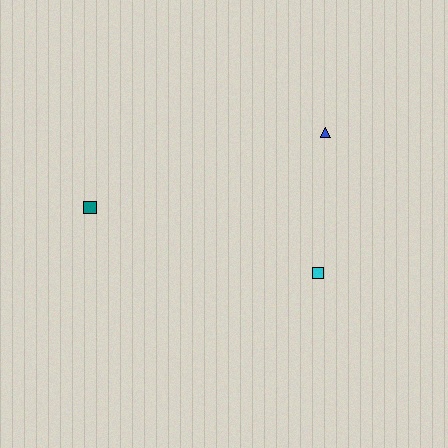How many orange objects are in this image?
There are no orange objects.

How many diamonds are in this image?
There are no diamonds.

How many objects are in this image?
There are 3 objects.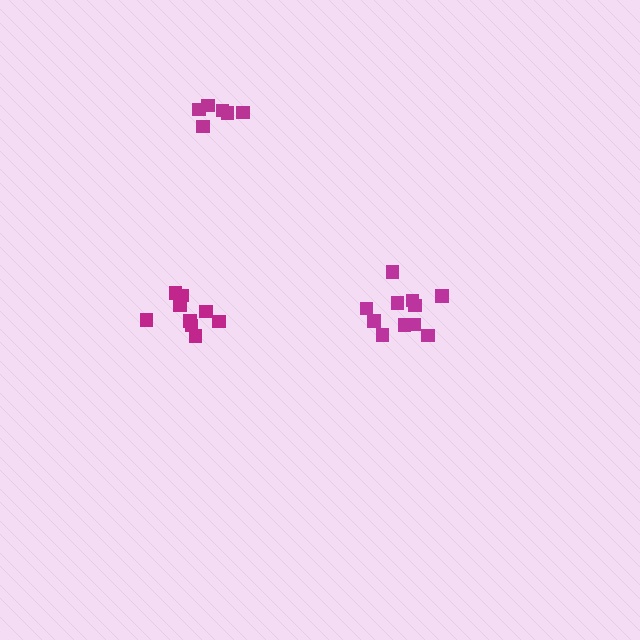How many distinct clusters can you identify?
There are 3 distinct clusters.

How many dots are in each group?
Group 1: 9 dots, Group 2: 6 dots, Group 3: 11 dots (26 total).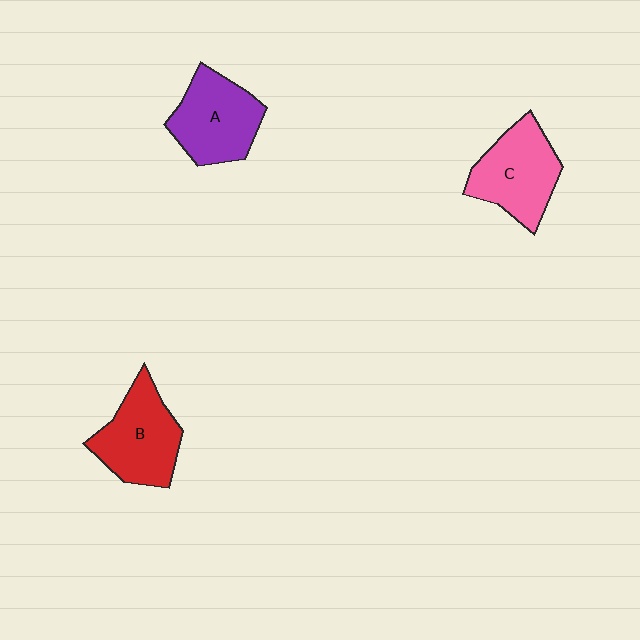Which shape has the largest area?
Shape B (red).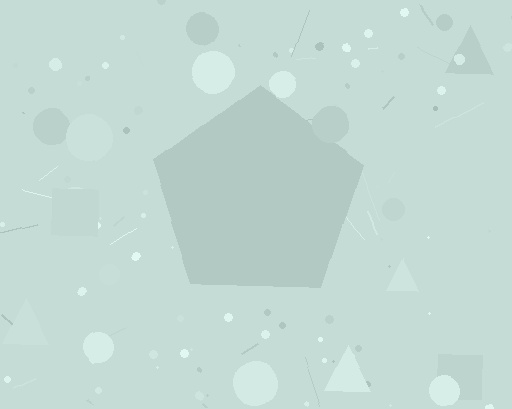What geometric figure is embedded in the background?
A pentagon is embedded in the background.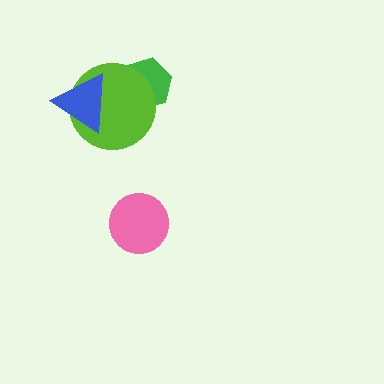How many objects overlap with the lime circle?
2 objects overlap with the lime circle.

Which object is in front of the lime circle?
The blue triangle is in front of the lime circle.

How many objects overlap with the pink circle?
0 objects overlap with the pink circle.